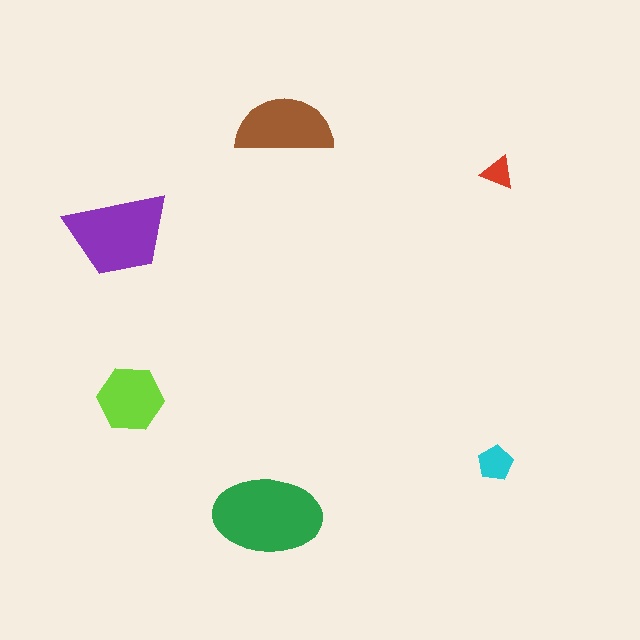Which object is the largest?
The green ellipse.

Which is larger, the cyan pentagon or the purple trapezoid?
The purple trapezoid.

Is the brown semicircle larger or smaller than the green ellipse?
Smaller.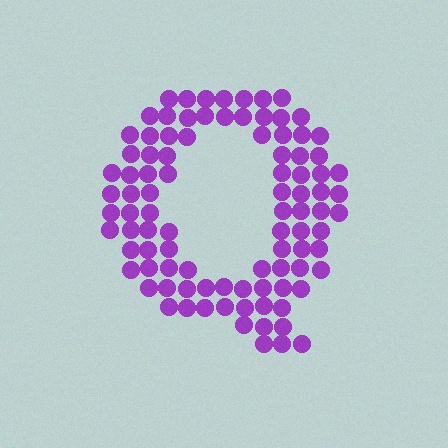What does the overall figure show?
The overall figure shows the letter Q.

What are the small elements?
The small elements are circles.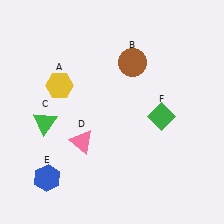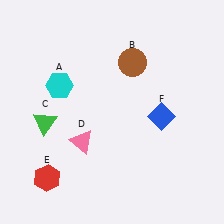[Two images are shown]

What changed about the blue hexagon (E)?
In Image 1, E is blue. In Image 2, it changed to red.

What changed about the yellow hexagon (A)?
In Image 1, A is yellow. In Image 2, it changed to cyan.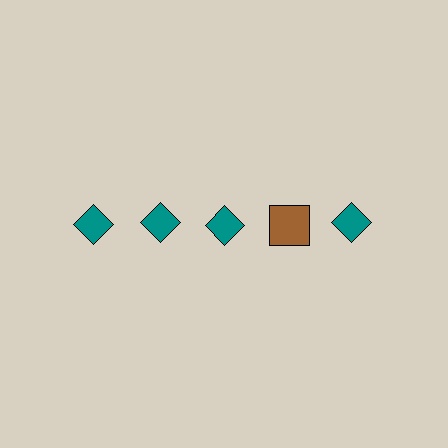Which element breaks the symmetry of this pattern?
The brown square in the top row, second from right column breaks the symmetry. All other shapes are teal diamonds.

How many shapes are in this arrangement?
There are 5 shapes arranged in a grid pattern.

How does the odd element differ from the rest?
It differs in both color (brown instead of teal) and shape (square instead of diamond).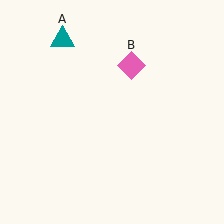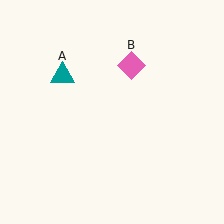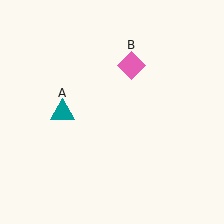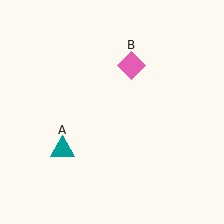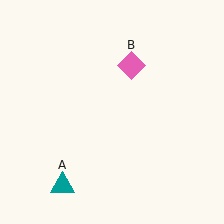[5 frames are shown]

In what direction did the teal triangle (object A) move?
The teal triangle (object A) moved down.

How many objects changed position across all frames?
1 object changed position: teal triangle (object A).